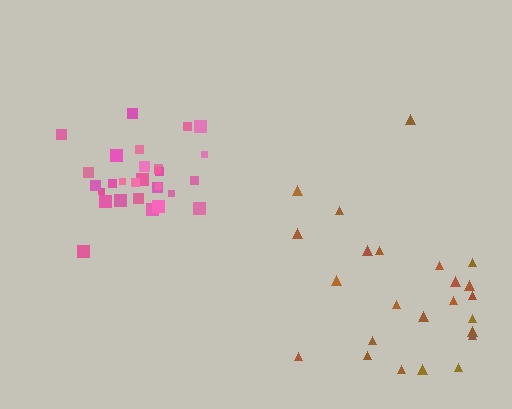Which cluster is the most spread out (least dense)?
Brown.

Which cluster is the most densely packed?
Pink.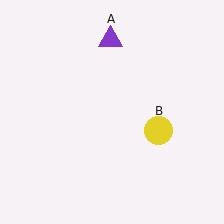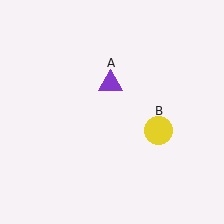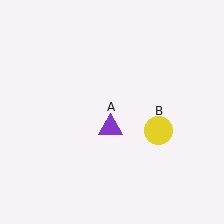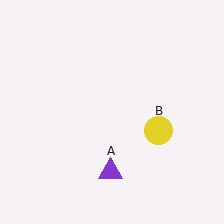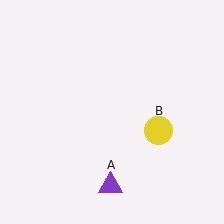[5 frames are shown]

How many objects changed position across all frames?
1 object changed position: purple triangle (object A).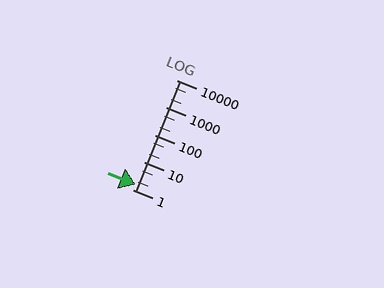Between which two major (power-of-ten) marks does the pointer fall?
The pointer is between 1 and 10.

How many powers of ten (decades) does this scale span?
The scale spans 4 decades, from 1 to 10000.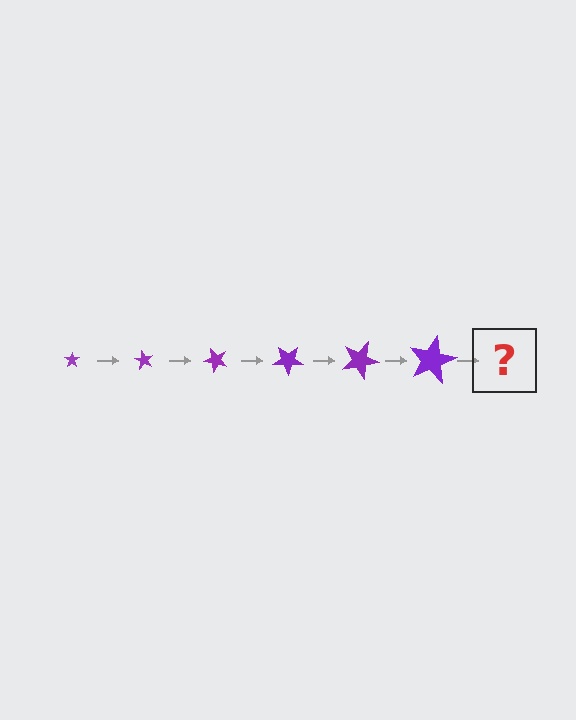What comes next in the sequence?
The next element should be a star, larger than the previous one and rotated 360 degrees from the start.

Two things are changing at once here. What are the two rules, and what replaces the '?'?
The two rules are that the star grows larger each step and it rotates 60 degrees each step. The '?' should be a star, larger than the previous one and rotated 360 degrees from the start.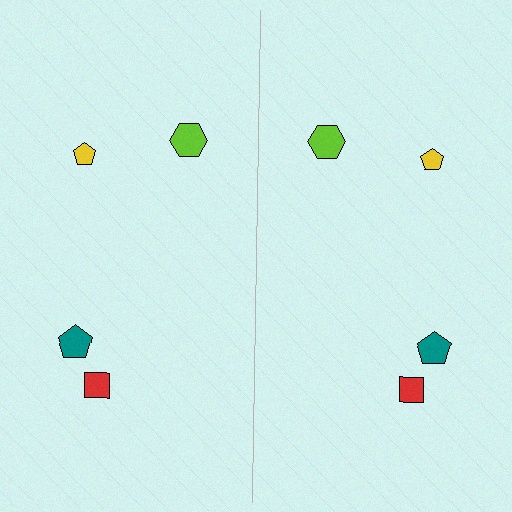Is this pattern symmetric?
Yes, this pattern has bilateral (reflection) symmetry.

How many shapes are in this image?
There are 8 shapes in this image.